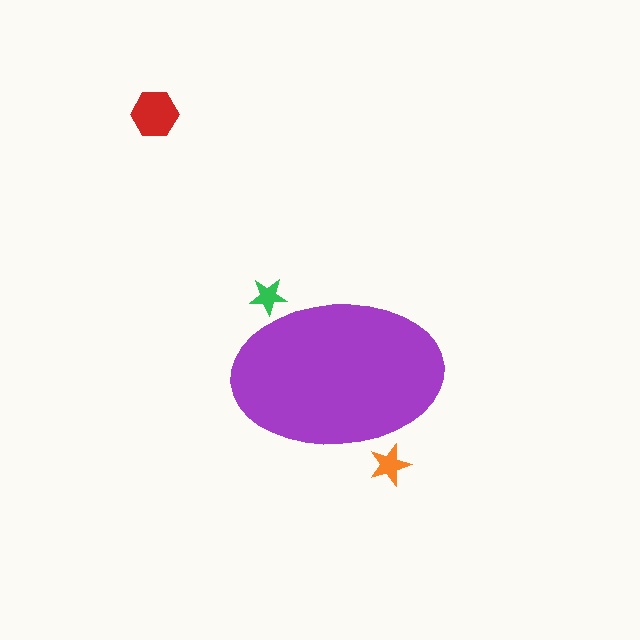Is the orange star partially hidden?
Yes, the orange star is partially hidden behind the purple ellipse.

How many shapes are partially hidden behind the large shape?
2 shapes are partially hidden.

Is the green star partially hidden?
Yes, the green star is partially hidden behind the purple ellipse.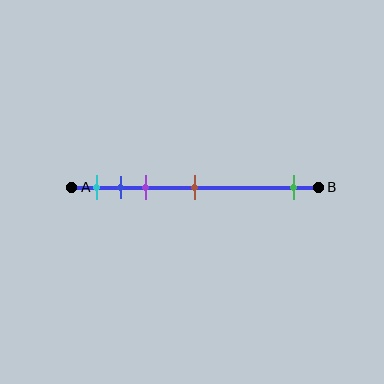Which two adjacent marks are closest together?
The blue and purple marks are the closest adjacent pair.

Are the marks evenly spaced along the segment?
No, the marks are not evenly spaced.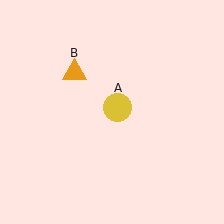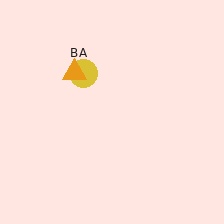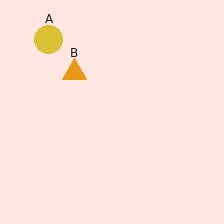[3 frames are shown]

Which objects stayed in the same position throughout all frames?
Orange triangle (object B) remained stationary.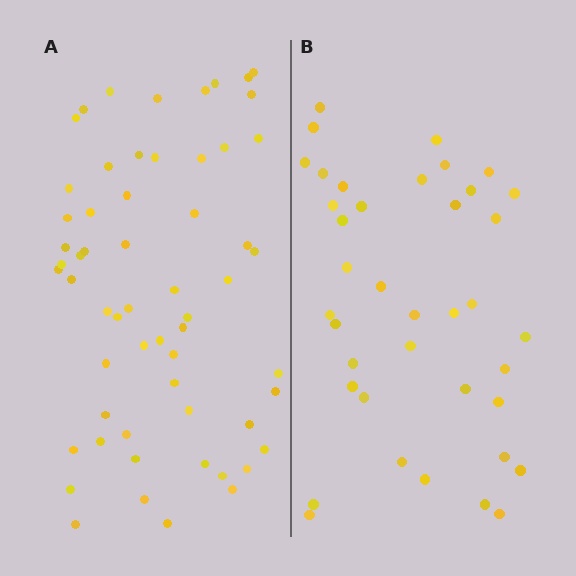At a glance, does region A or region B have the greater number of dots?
Region A (the left region) has more dots.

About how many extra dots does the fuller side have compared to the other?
Region A has approximately 20 more dots than region B.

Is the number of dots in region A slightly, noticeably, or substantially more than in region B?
Region A has substantially more. The ratio is roughly 1.5 to 1.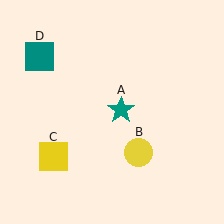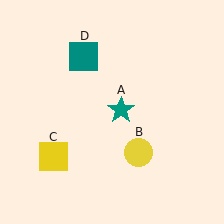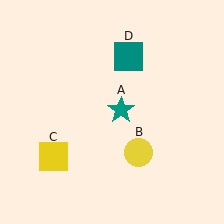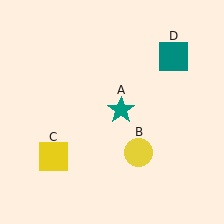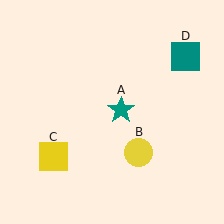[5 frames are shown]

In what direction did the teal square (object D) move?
The teal square (object D) moved right.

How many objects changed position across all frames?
1 object changed position: teal square (object D).